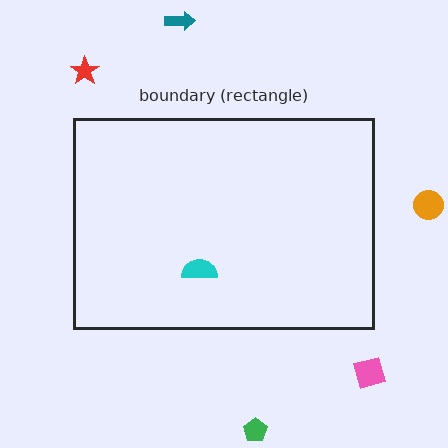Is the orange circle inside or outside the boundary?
Outside.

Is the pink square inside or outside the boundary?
Outside.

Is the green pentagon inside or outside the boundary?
Outside.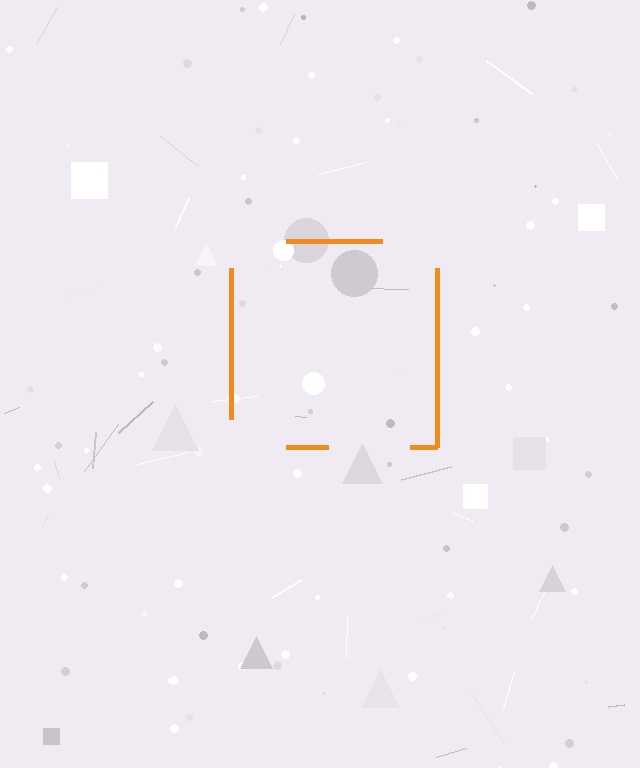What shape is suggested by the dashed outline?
The dashed outline suggests a square.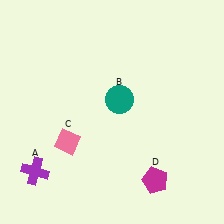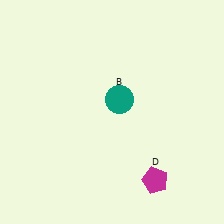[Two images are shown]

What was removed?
The purple cross (A), the pink diamond (C) were removed in Image 2.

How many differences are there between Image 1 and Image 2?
There are 2 differences between the two images.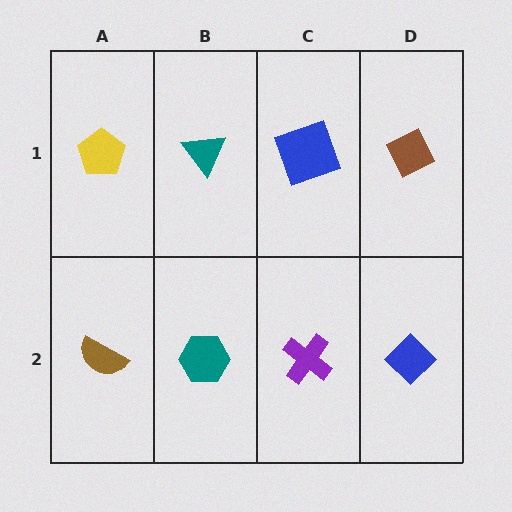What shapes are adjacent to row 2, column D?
A brown diamond (row 1, column D), a purple cross (row 2, column C).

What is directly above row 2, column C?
A blue square.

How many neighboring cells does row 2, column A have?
2.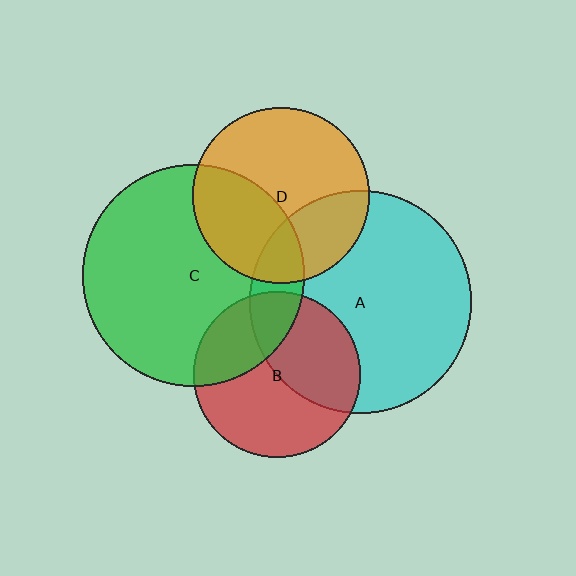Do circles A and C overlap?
Yes.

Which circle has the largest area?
Circle A (cyan).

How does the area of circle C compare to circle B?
Approximately 1.8 times.